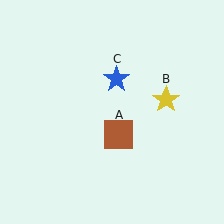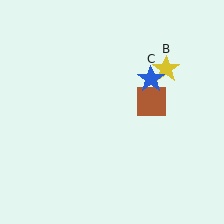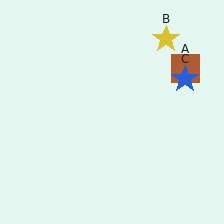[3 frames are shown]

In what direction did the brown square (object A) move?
The brown square (object A) moved up and to the right.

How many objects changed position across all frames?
3 objects changed position: brown square (object A), yellow star (object B), blue star (object C).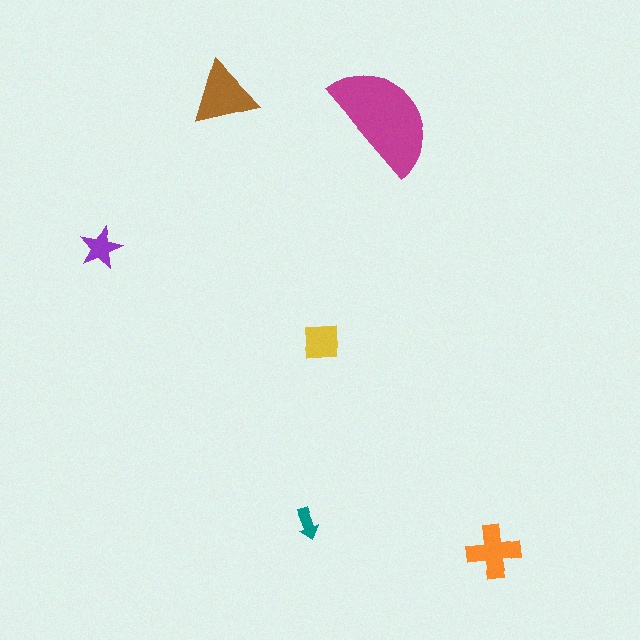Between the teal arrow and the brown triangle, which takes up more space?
The brown triangle.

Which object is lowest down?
The orange cross is bottommost.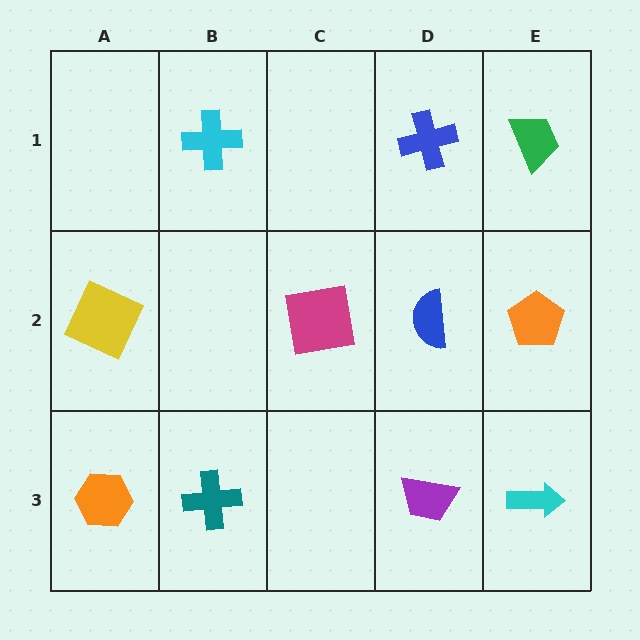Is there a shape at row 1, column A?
No, that cell is empty.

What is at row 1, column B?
A cyan cross.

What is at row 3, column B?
A teal cross.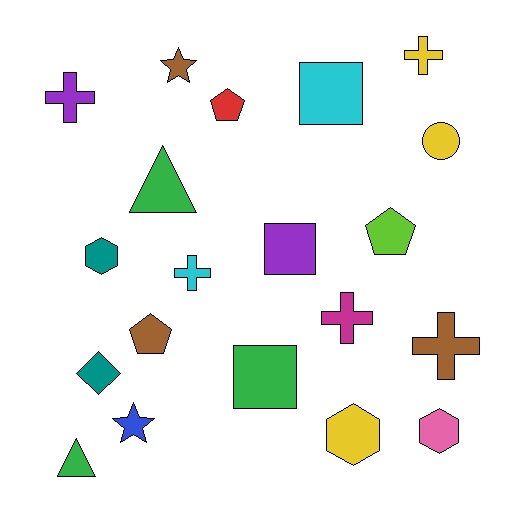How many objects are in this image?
There are 20 objects.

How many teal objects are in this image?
There are 2 teal objects.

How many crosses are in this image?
There are 5 crosses.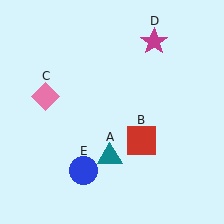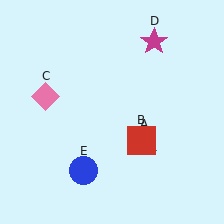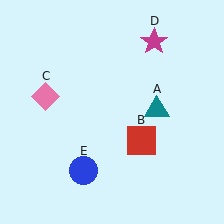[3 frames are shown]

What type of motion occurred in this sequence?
The teal triangle (object A) rotated counterclockwise around the center of the scene.